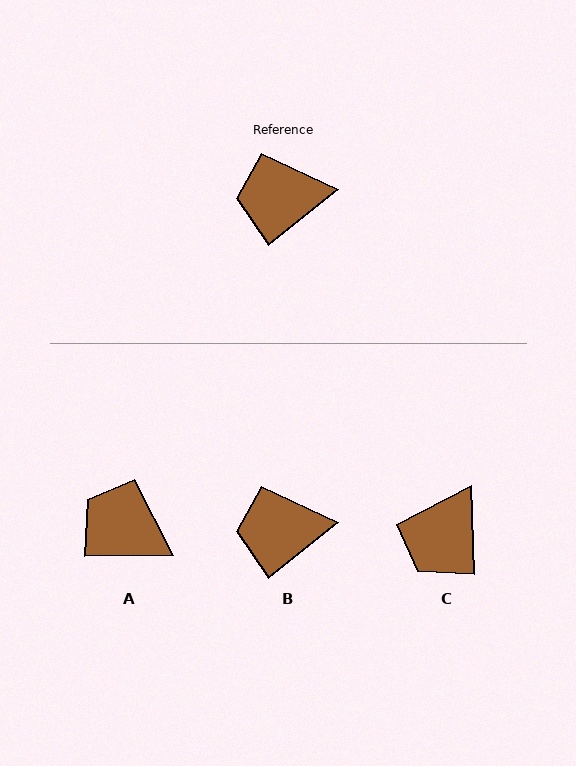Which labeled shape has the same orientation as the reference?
B.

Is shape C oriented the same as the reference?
No, it is off by about 53 degrees.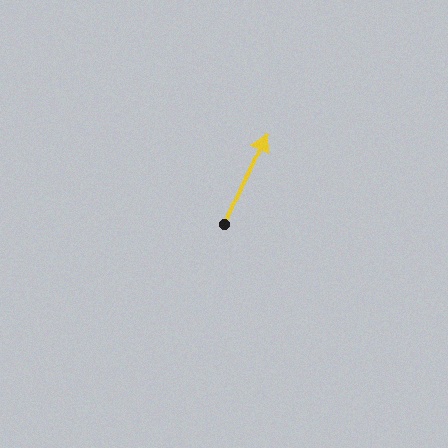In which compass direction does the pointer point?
Northeast.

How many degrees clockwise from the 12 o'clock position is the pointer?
Approximately 24 degrees.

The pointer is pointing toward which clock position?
Roughly 1 o'clock.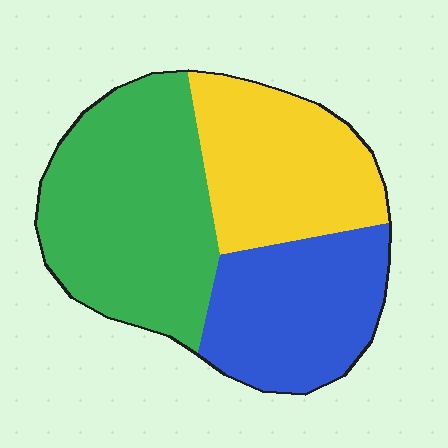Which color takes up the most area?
Green, at roughly 40%.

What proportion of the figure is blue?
Blue covers about 30% of the figure.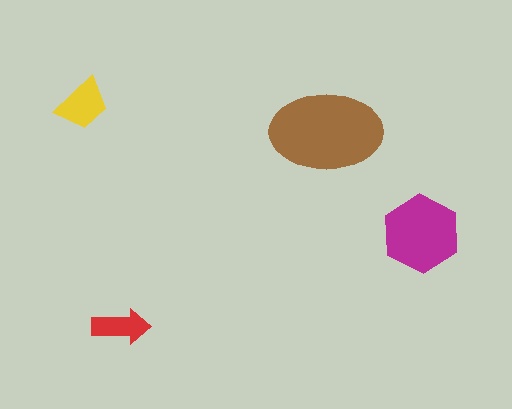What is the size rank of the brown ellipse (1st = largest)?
1st.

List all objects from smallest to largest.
The red arrow, the yellow trapezoid, the magenta hexagon, the brown ellipse.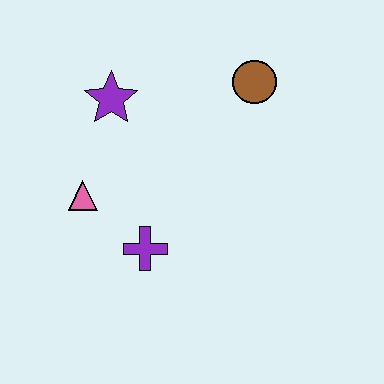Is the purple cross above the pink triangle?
No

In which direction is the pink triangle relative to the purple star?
The pink triangle is below the purple star.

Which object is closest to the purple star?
The pink triangle is closest to the purple star.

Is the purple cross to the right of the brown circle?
No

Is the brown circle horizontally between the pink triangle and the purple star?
No